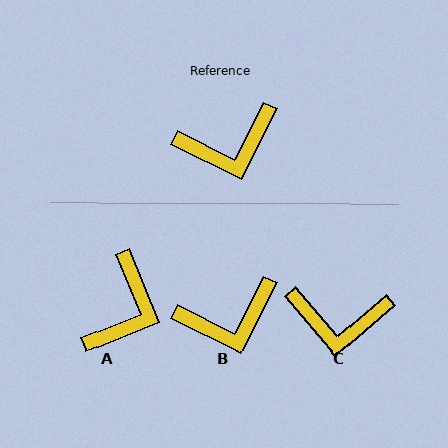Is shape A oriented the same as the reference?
No, it is off by about 49 degrees.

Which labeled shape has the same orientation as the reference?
B.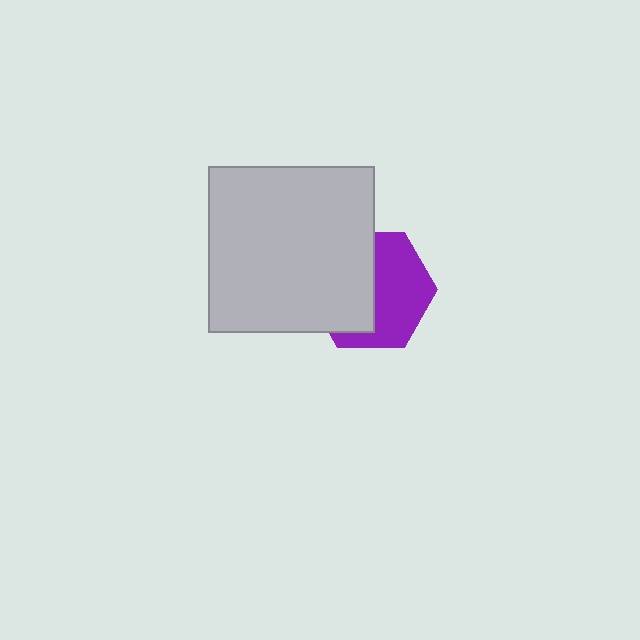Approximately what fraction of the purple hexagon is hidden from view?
Roughly 49% of the purple hexagon is hidden behind the light gray square.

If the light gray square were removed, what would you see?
You would see the complete purple hexagon.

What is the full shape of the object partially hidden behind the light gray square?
The partially hidden object is a purple hexagon.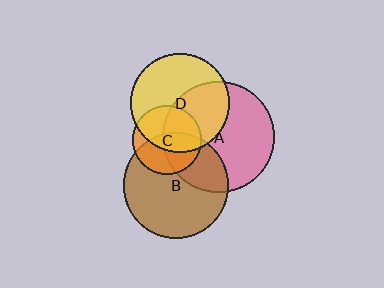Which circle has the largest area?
Circle A (pink).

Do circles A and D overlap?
Yes.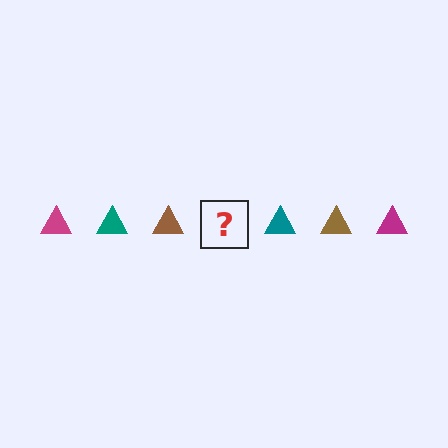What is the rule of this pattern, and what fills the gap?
The rule is that the pattern cycles through magenta, teal, brown triangles. The gap should be filled with a magenta triangle.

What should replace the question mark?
The question mark should be replaced with a magenta triangle.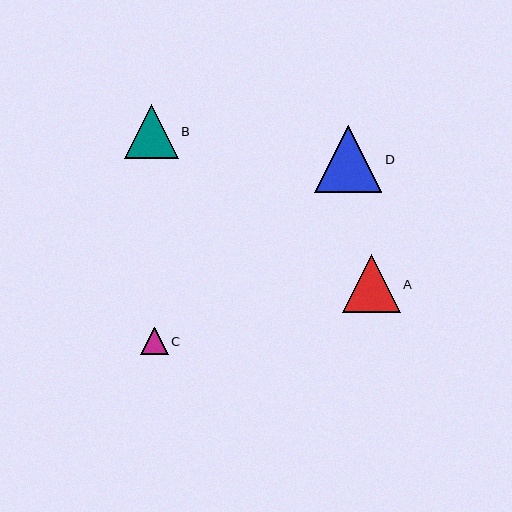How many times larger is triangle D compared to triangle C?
Triangle D is approximately 2.4 times the size of triangle C.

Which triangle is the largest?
Triangle D is the largest with a size of approximately 67 pixels.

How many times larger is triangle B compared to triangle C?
Triangle B is approximately 2.0 times the size of triangle C.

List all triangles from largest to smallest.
From largest to smallest: D, A, B, C.